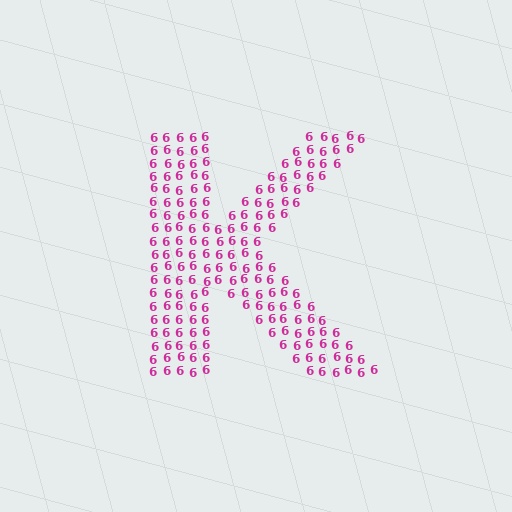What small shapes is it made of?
It is made of small digit 6's.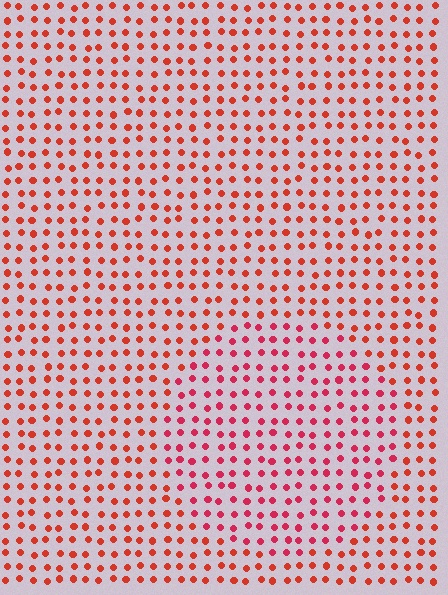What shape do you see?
I see a circle.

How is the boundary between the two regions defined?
The boundary is defined purely by a slight shift in hue (about 23 degrees). Spacing, size, and orientation are identical on both sides.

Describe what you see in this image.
The image is filled with small red elements in a uniform arrangement. A circle-shaped region is visible where the elements are tinted to a slightly different hue, forming a subtle color boundary.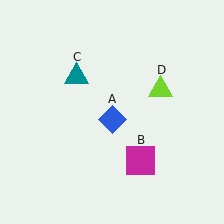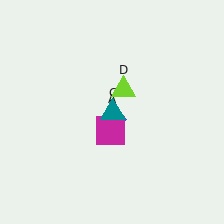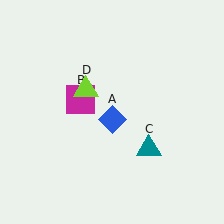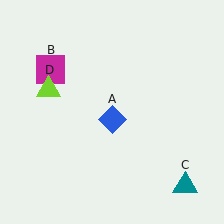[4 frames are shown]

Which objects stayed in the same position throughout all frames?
Blue diamond (object A) remained stationary.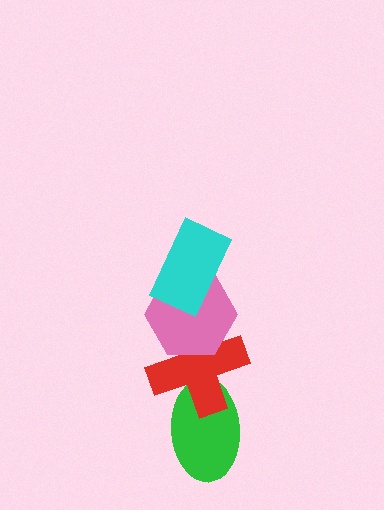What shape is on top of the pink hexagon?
The cyan rectangle is on top of the pink hexagon.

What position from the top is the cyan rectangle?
The cyan rectangle is 1st from the top.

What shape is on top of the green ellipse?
The red cross is on top of the green ellipse.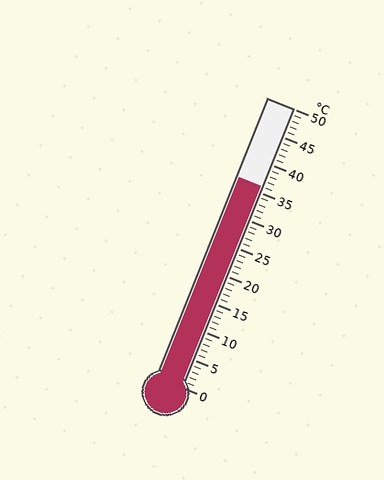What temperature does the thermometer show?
The thermometer shows approximately 36°C.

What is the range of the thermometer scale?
The thermometer scale ranges from 0°C to 50°C.